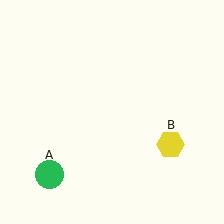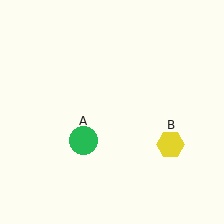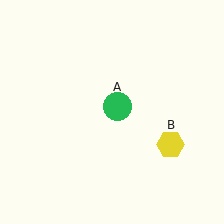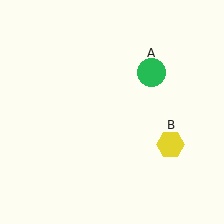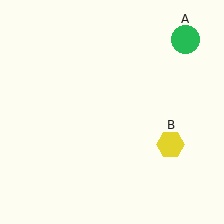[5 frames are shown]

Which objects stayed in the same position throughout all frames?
Yellow hexagon (object B) remained stationary.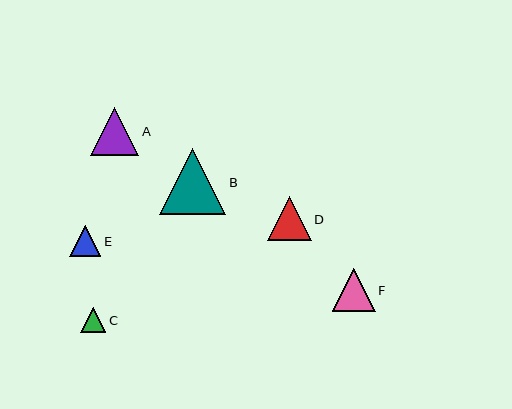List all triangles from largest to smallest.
From largest to smallest: B, A, D, F, E, C.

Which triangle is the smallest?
Triangle C is the smallest with a size of approximately 25 pixels.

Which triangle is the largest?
Triangle B is the largest with a size of approximately 66 pixels.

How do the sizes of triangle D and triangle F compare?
Triangle D and triangle F are approximately the same size.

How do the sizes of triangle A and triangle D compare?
Triangle A and triangle D are approximately the same size.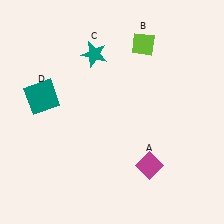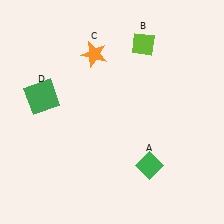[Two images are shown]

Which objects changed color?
A changed from magenta to green. C changed from teal to orange. D changed from teal to green.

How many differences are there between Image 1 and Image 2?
There are 3 differences between the two images.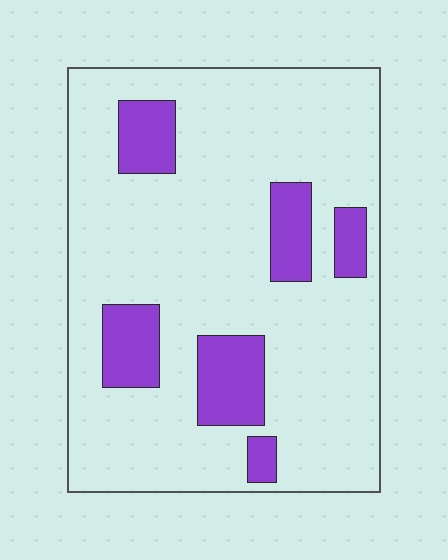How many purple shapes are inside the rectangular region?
6.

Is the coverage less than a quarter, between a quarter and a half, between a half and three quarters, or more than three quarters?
Less than a quarter.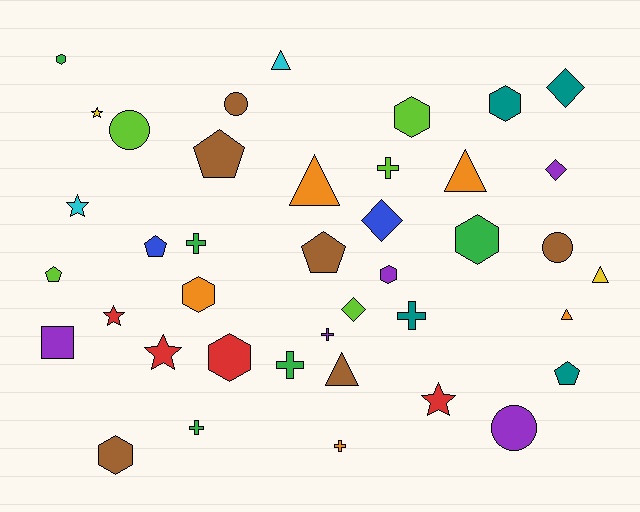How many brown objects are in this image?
There are 6 brown objects.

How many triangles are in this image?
There are 6 triangles.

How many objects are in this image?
There are 40 objects.